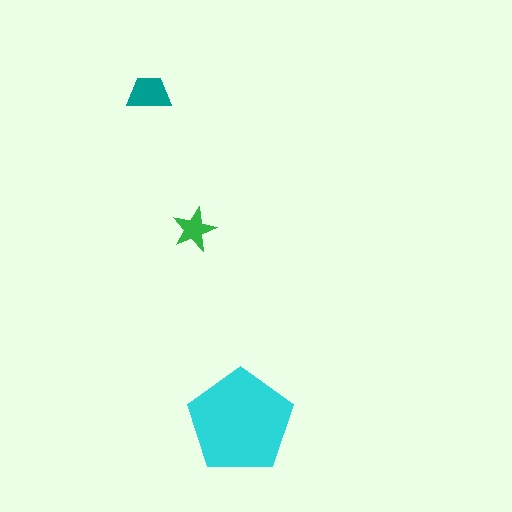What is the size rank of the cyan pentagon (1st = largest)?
1st.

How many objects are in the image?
There are 3 objects in the image.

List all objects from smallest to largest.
The green star, the teal trapezoid, the cyan pentagon.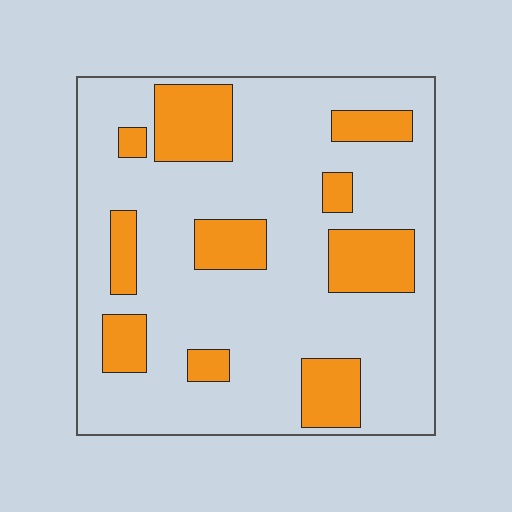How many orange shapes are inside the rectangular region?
10.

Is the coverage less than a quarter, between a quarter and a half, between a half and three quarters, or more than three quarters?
Less than a quarter.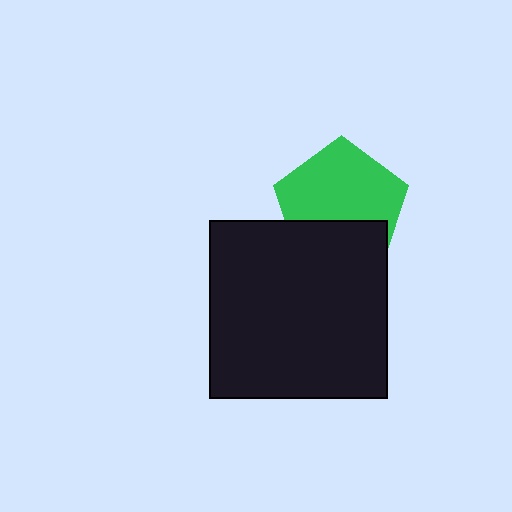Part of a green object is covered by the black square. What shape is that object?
It is a pentagon.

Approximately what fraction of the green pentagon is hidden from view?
Roughly 36% of the green pentagon is hidden behind the black square.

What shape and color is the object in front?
The object in front is a black square.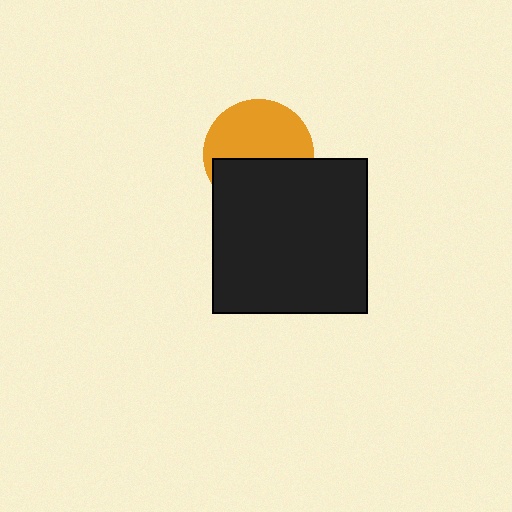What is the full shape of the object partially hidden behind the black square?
The partially hidden object is an orange circle.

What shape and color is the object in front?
The object in front is a black square.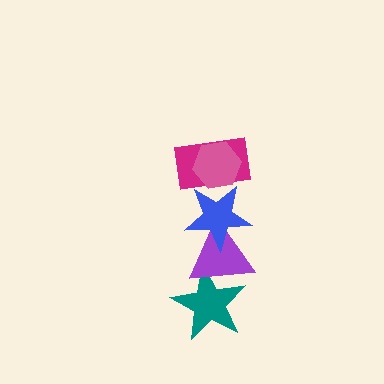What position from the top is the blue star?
The blue star is 3rd from the top.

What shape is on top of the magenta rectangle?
The pink hexagon is on top of the magenta rectangle.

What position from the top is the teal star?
The teal star is 5th from the top.